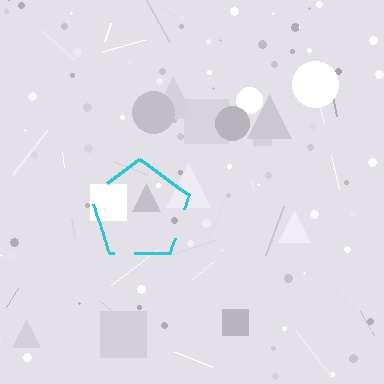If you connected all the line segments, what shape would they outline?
They would outline a pentagon.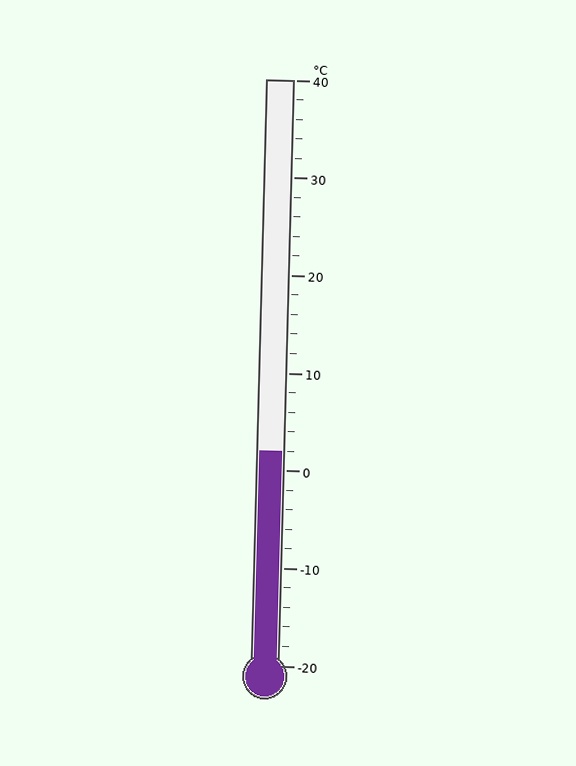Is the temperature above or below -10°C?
The temperature is above -10°C.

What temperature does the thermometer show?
The thermometer shows approximately 2°C.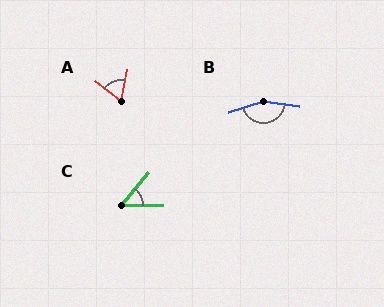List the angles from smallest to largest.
C (50°), A (64°), B (155°).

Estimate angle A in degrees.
Approximately 64 degrees.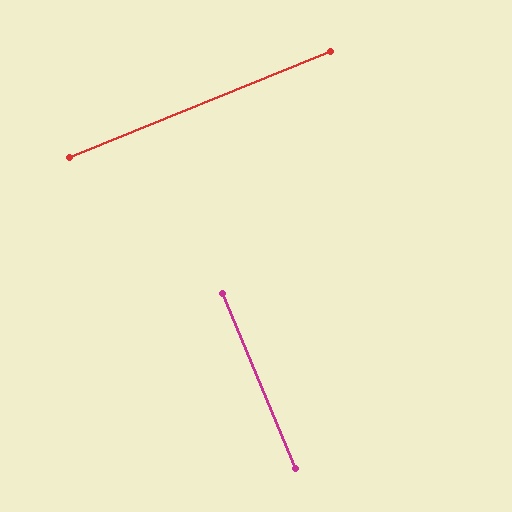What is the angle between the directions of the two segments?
Approximately 90 degrees.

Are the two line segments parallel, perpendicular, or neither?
Perpendicular — they meet at approximately 90°.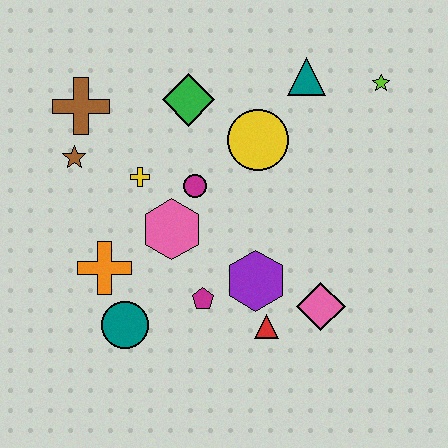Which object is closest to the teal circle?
The orange cross is closest to the teal circle.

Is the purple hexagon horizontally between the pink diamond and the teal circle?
Yes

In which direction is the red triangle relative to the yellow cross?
The red triangle is below the yellow cross.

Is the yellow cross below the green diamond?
Yes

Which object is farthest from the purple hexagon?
The brown cross is farthest from the purple hexagon.